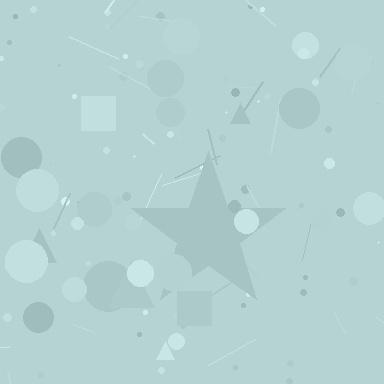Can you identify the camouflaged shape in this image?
The camouflaged shape is a star.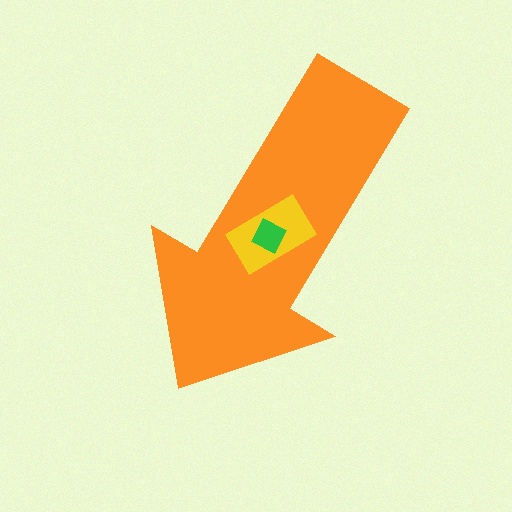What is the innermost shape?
The green square.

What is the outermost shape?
The orange arrow.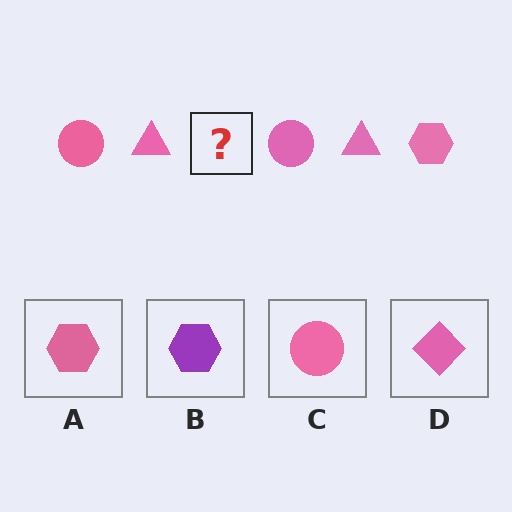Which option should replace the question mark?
Option A.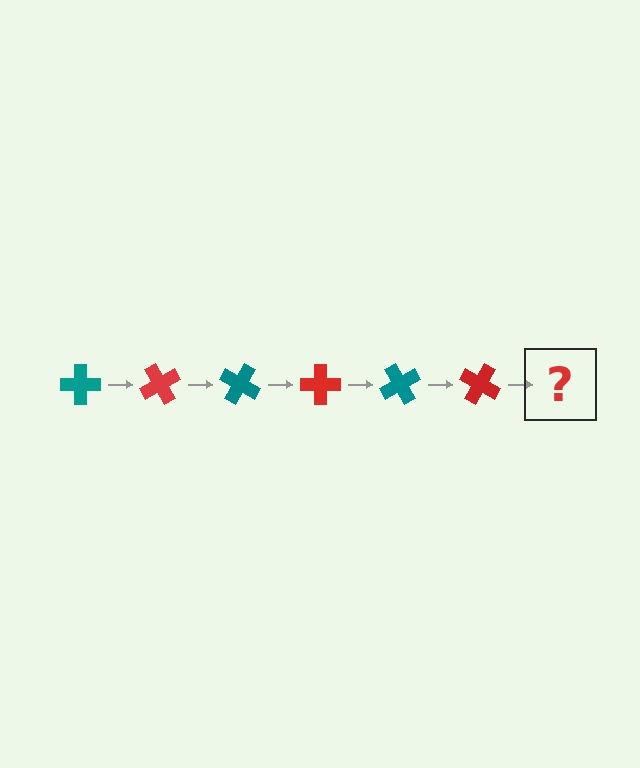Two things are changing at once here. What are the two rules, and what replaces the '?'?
The two rules are that it rotates 60 degrees each step and the color cycles through teal and red. The '?' should be a teal cross, rotated 360 degrees from the start.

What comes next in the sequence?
The next element should be a teal cross, rotated 360 degrees from the start.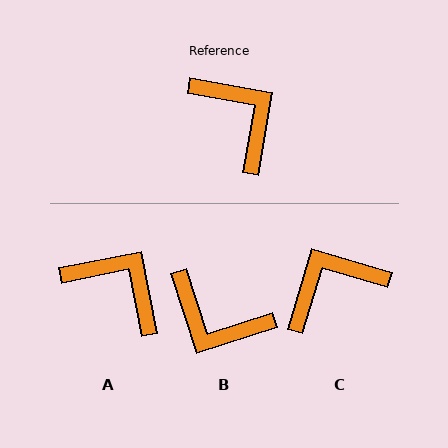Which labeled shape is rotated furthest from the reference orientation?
B, about 152 degrees away.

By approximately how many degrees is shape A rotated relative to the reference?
Approximately 21 degrees counter-clockwise.